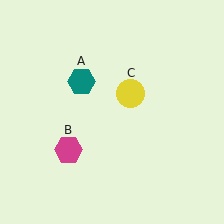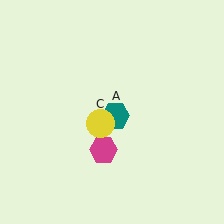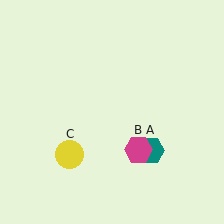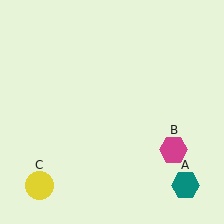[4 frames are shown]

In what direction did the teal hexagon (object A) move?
The teal hexagon (object A) moved down and to the right.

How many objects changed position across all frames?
3 objects changed position: teal hexagon (object A), magenta hexagon (object B), yellow circle (object C).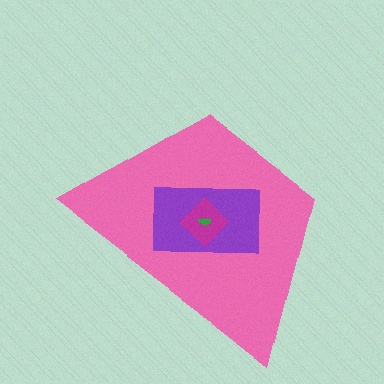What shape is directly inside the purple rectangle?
The magenta diamond.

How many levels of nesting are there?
4.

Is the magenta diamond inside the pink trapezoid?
Yes.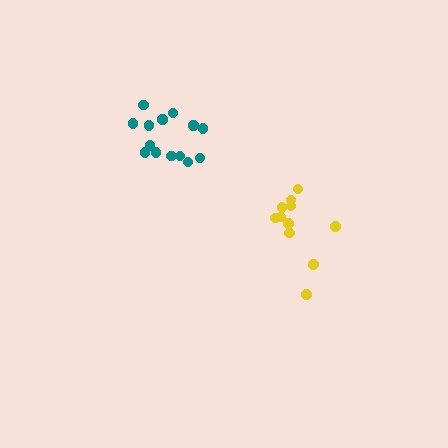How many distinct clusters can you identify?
There are 2 distinct clusters.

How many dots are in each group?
Group 1: 11 dots, Group 2: 14 dots (25 total).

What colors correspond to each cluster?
The clusters are colored: yellow, teal.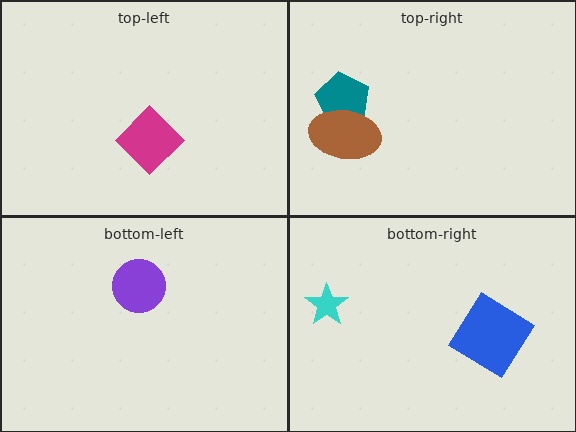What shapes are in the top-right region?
The teal pentagon, the brown ellipse.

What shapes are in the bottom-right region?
The cyan star, the blue diamond.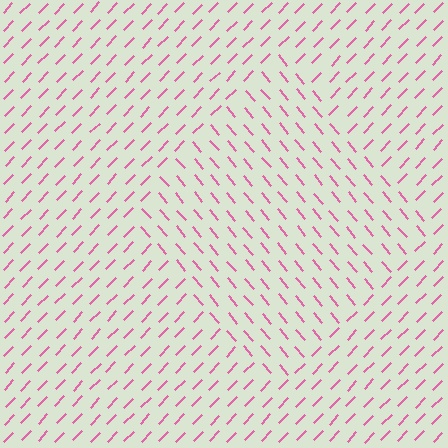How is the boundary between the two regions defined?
The boundary is defined purely by a change in line orientation (approximately 84 degrees difference). All lines are the same color and thickness.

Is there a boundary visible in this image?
Yes, there is a texture boundary formed by a change in line orientation.